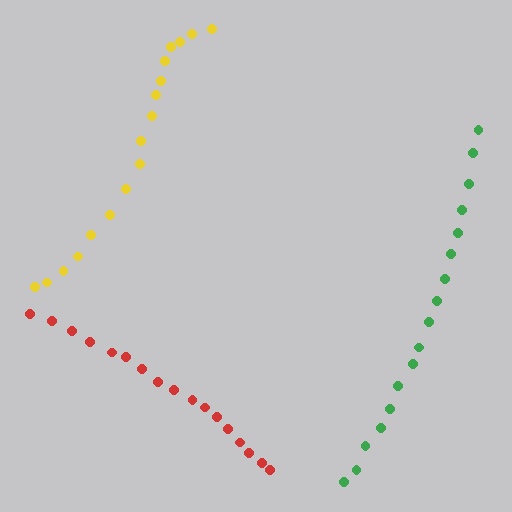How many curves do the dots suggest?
There are 3 distinct paths.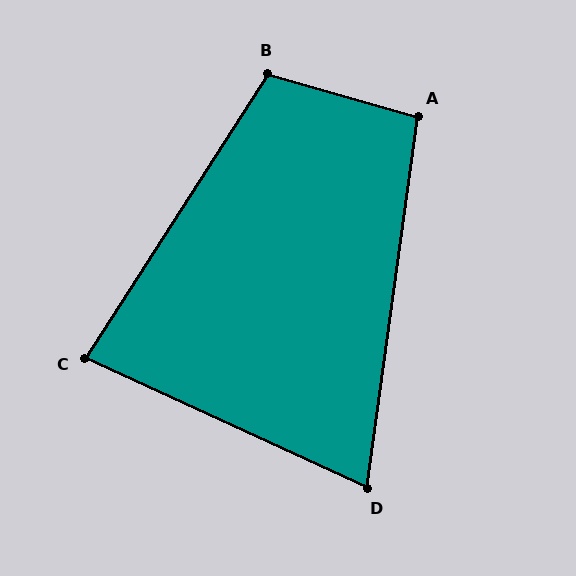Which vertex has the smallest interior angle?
D, at approximately 73 degrees.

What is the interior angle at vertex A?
Approximately 98 degrees (obtuse).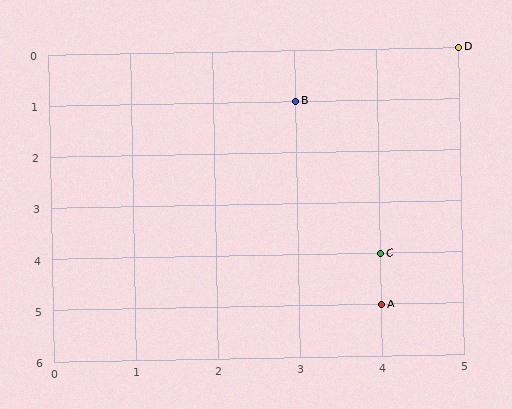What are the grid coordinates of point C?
Point C is at grid coordinates (4, 4).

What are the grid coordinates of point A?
Point A is at grid coordinates (4, 5).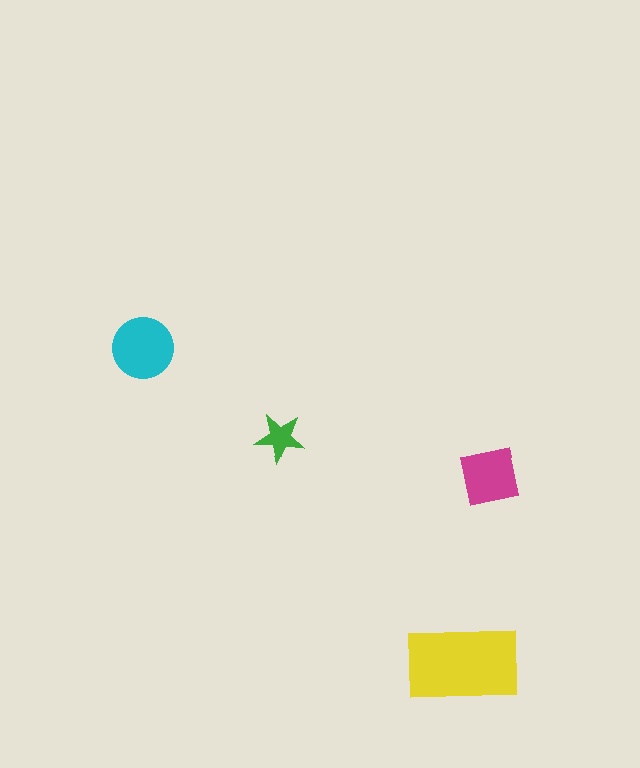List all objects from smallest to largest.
The green star, the magenta square, the cyan circle, the yellow rectangle.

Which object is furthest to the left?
The cyan circle is leftmost.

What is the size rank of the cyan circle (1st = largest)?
2nd.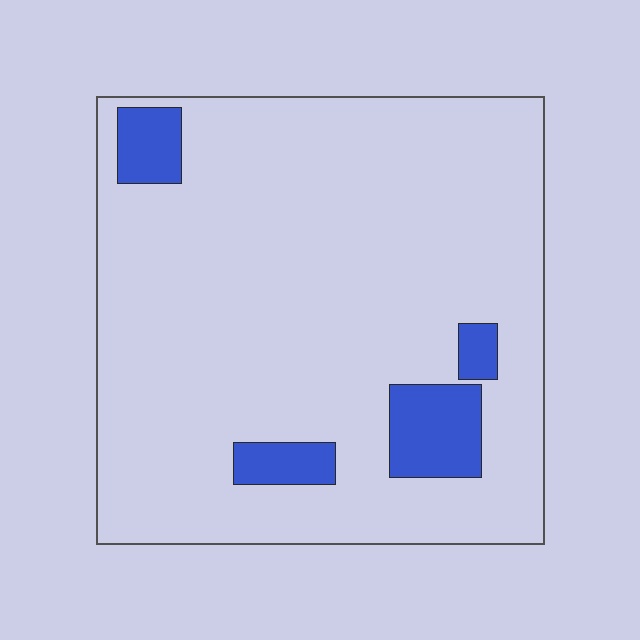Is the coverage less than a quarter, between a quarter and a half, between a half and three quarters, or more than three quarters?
Less than a quarter.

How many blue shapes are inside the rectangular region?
4.